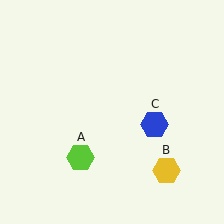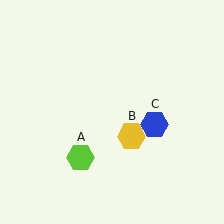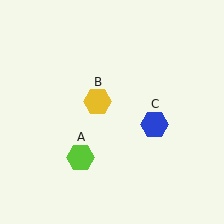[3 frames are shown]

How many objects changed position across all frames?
1 object changed position: yellow hexagon (object B).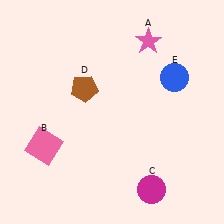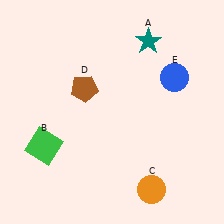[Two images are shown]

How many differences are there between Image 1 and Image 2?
There are 3 differences between the two images.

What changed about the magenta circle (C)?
In Image 1, C is magenta. In Image 2, it changed to orange.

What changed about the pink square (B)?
In Image 1, B is pink. In Image 2, it changed to green.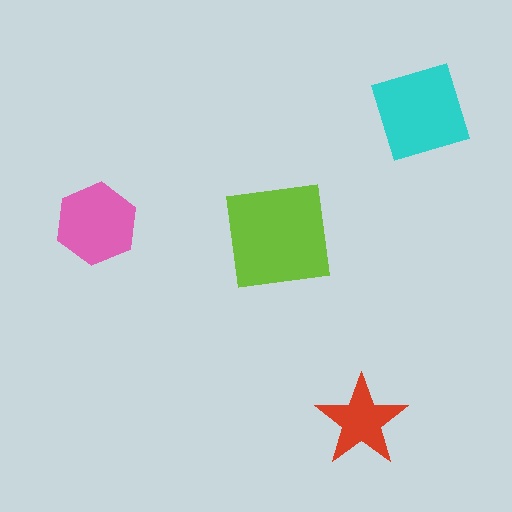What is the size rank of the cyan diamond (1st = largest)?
2nd.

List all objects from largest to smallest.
The lime square, the cyan diamond, the pink hexagon, the red star.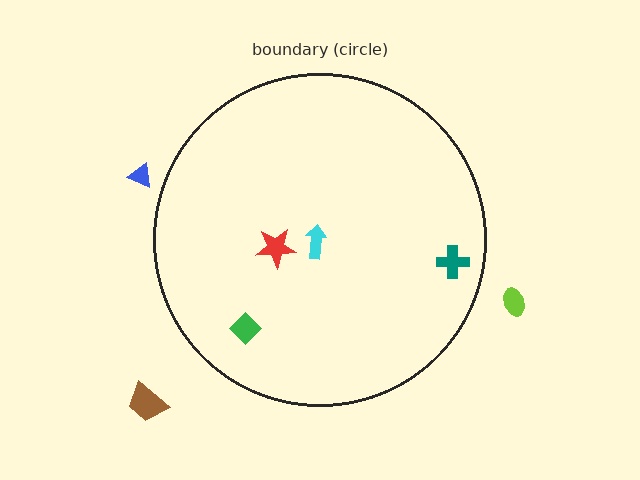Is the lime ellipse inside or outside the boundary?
Outside.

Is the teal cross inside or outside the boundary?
Inside.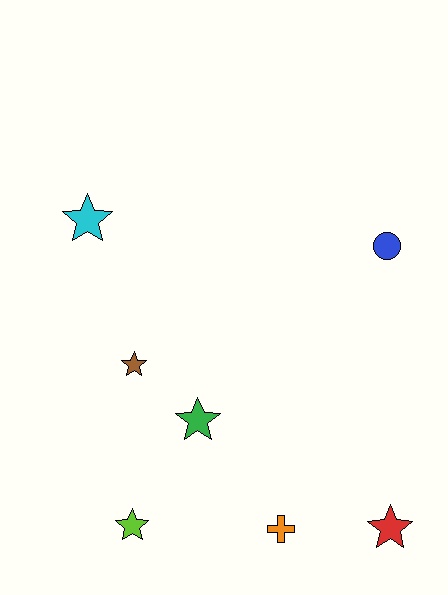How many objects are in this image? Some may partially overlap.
There are 7 objects.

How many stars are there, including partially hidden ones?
There are 5 stars.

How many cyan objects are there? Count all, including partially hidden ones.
There is 1 cyan object.